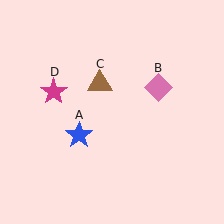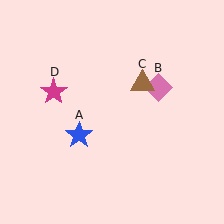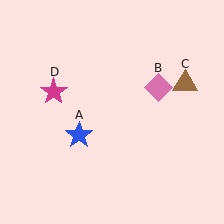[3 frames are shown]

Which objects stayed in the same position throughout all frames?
Blue star (object A) and pink diamond (object B) and magenta star (object D) remained stationary.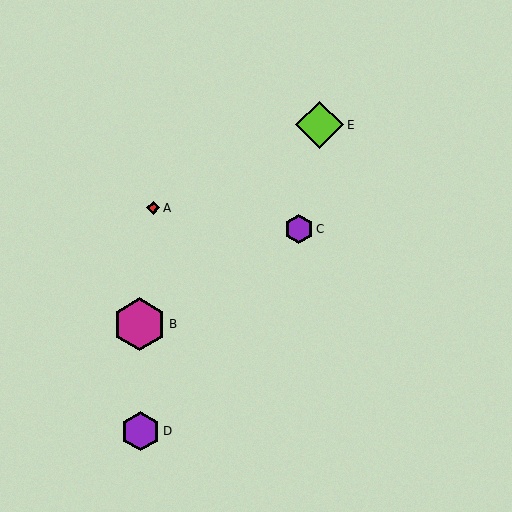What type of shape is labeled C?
Shape C is a purple hexagon.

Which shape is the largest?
The magenta hexagon (labeled B) is the largest.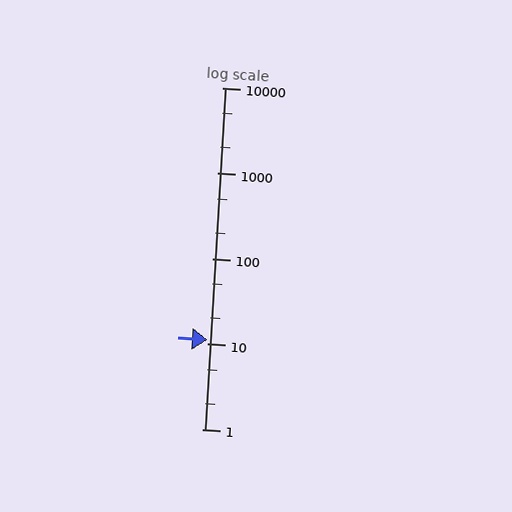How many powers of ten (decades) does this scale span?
The scale spans 4 decades, from 1 to 10000.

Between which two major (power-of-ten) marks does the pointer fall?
The pointer is between 10 and 100.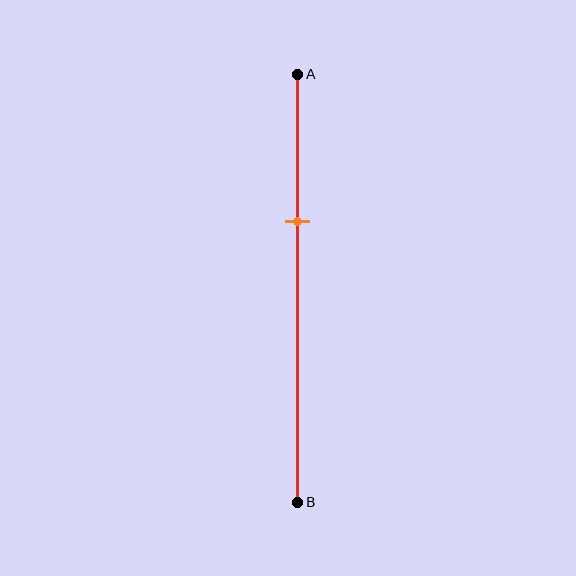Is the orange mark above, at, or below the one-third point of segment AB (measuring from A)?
The orange mark is approximately at the one-third point of segment AB.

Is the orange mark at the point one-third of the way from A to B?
Yes, the mark is approximately at the one-third point.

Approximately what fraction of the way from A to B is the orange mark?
The orange mark is approximately 35% of the way from A to B.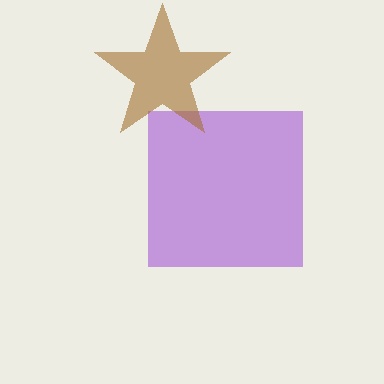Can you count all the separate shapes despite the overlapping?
Yes, there are 2 separate shapes.